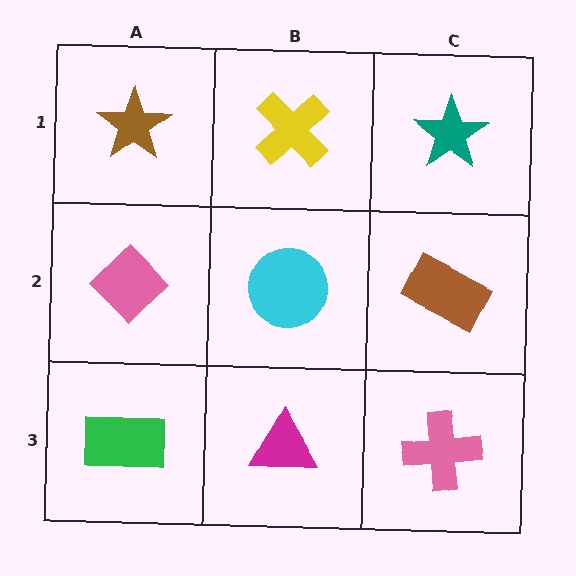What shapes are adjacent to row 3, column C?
A brown rectangle (row 2, column C), a magenta triangle (row 3, column B).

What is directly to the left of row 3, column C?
A magenta triangle.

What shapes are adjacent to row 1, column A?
A pink diamond (row 2, column A), a yellow cross (row 1, column B).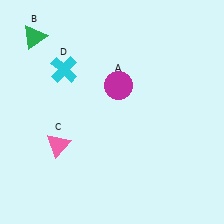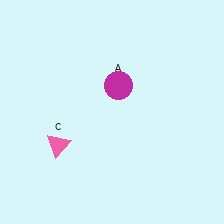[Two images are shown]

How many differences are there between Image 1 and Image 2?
There are 2 differences between the two images.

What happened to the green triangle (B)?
The green triangle (B) was removed in Image 2. It was in the top-left area of Image 1.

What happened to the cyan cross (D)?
The cyan cross (D) was removed in Image 2. It was in the top-left area of Image 1.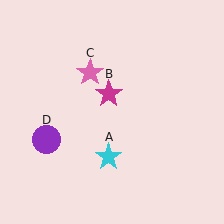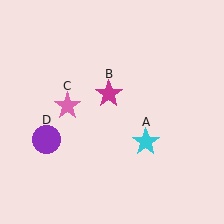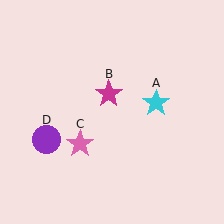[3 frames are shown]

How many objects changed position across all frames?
2 objects changed position: cyan star (object A), pink star (object C).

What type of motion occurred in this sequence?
The cyan star (object A), pink star (object C) rotated counterclockwise around the center of the scene.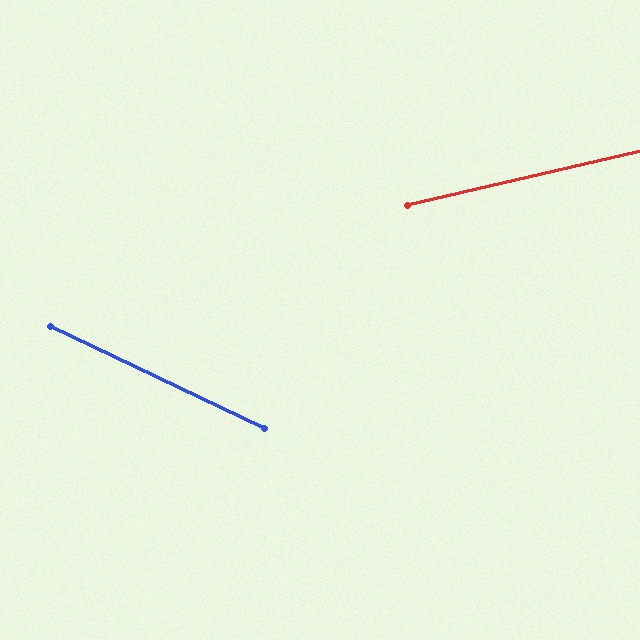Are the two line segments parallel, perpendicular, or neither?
Neither parallel nor perpendicular — they differ by about 38°.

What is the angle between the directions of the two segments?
Approximately 38 degrees.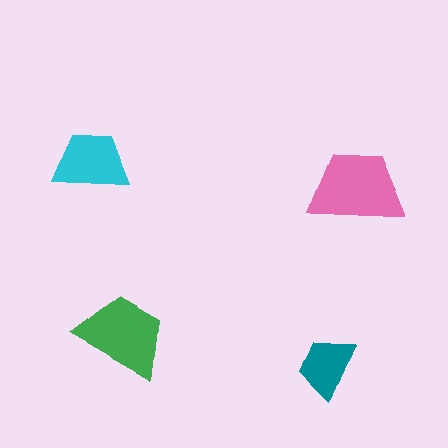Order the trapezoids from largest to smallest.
the pink one, the green one, the cyan one, the teal one.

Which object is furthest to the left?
The cyan trapezoid is leftmost.